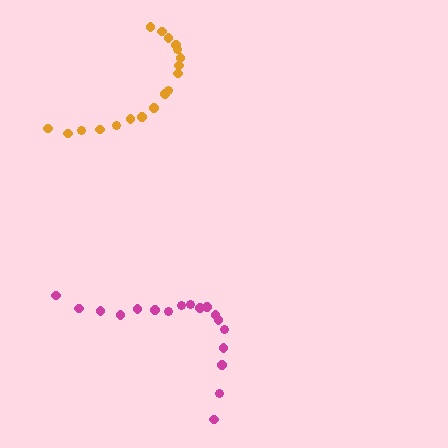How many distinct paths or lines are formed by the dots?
There are 2 distinct paths.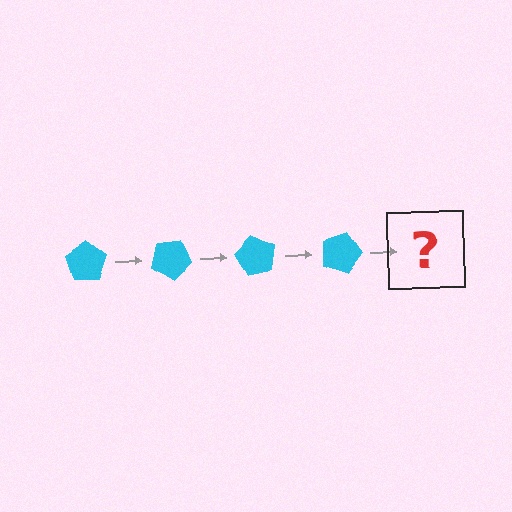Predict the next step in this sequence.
The next step is a cyan pentagon rotated 120 degrees.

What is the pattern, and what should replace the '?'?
The pattern is that the pentagon rotates 30 degrees each step. The '?' should be a cyan pentagon rotated 120 degrees.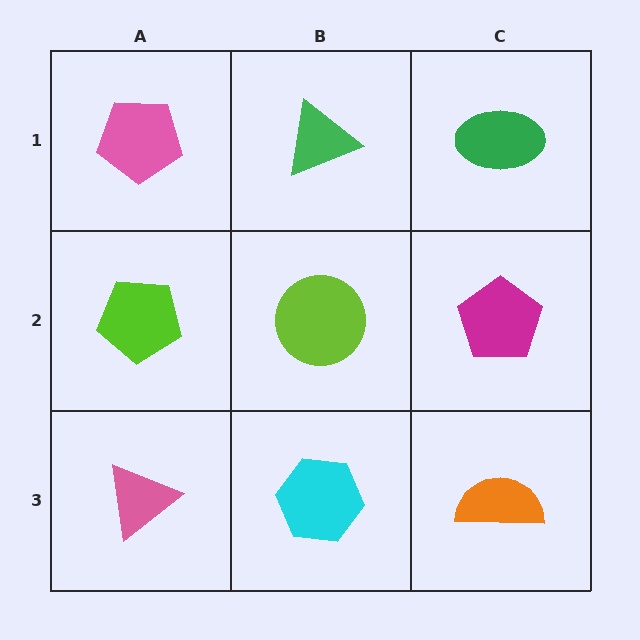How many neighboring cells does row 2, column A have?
3.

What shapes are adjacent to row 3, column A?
A lime pentagon (row 2, column A), a cyan hexagon (row 3, column B).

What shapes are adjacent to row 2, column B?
A green triangle (row 1, column B), a cyan hexagon (row 3, column B), a lime pentagon (row 2, column A), a magenta pentagon (row 2, column C).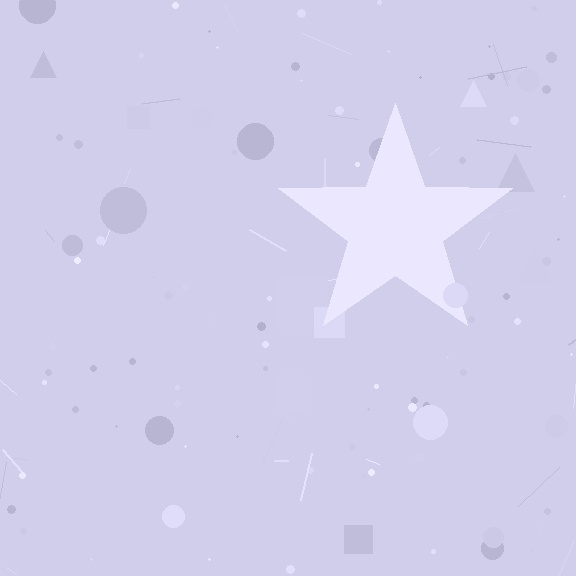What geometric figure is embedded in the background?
A star is embedded in the background.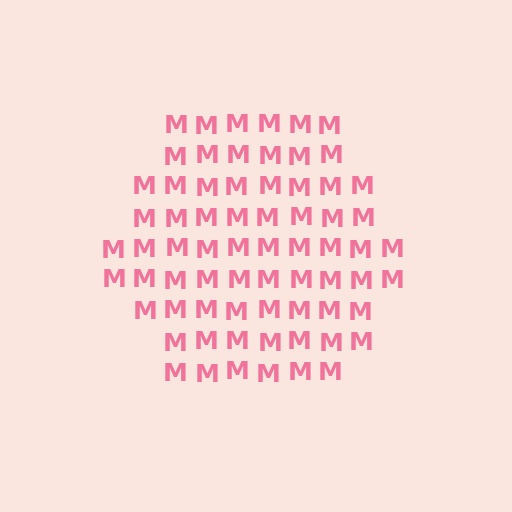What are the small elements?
The small elements are letter M's.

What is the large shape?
The large shape is a hexagon.